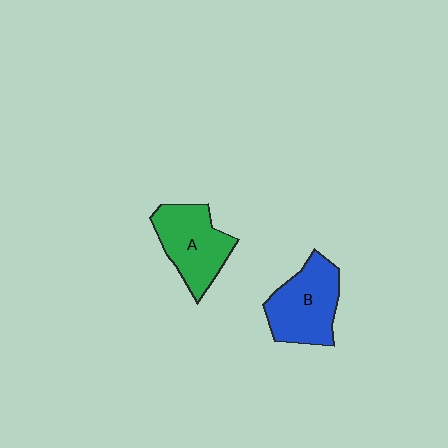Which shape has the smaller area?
Shape A (green).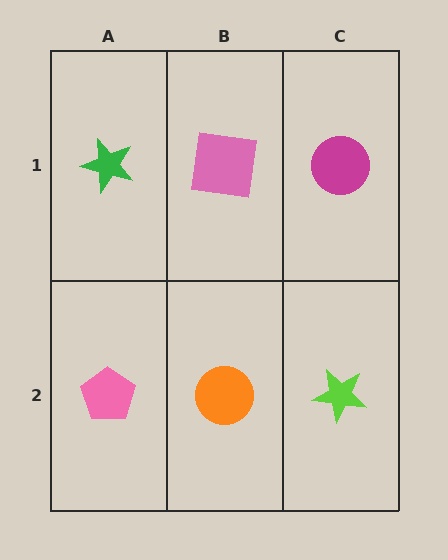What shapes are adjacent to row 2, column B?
A pink square (row 1, column B), a pink pentagon (row 2, column A), a lime star (row 2, column C).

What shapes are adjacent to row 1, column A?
A pink pentagon (row 2, column A), a pink square (row 1, column B).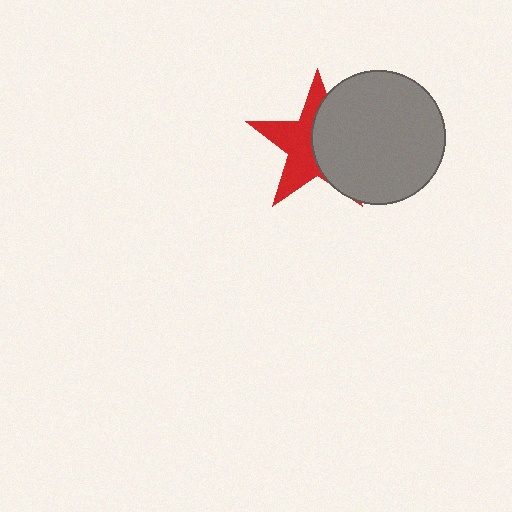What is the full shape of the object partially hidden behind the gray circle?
The partially hidden object is a red star.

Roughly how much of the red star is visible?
About half of it is visible (roughly 50%).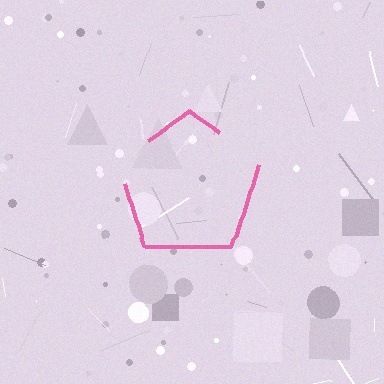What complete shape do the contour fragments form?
The contour fragments form a pentagon.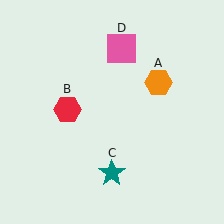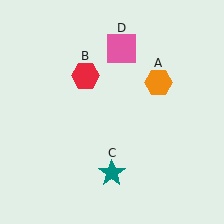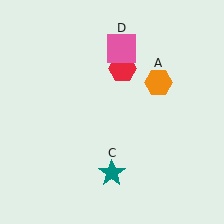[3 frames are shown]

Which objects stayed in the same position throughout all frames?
Orange hexagon (object A) and teal star (object C) and pink square (object D) remained stationary.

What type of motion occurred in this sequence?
The red hexagon (object B) rotated clockwise around the center of the scene.